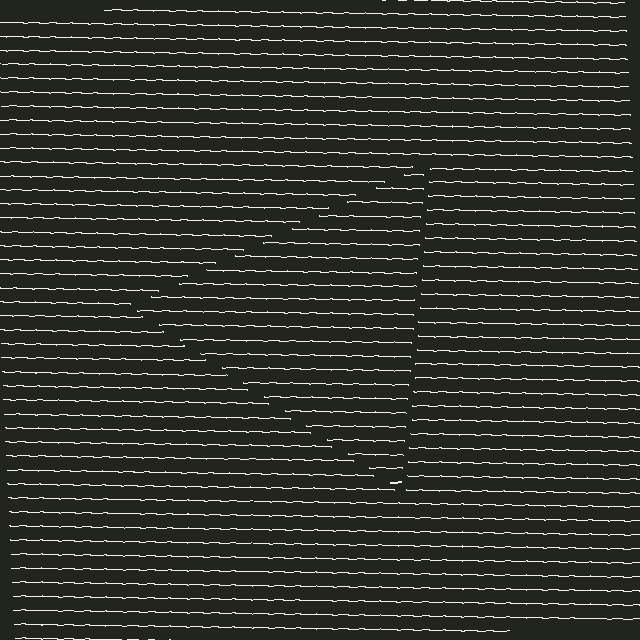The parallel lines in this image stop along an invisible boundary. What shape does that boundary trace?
An illusory triangle. The interior of the shape contains the same grating, shifted by half a period — the contour is defined by the phase discontinuity where line-ends from the inner and outer gratings abut.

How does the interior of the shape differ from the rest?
The interior of the shape contains the same grating, shifted by half a period — the contour is defined by the phase discontinuity where line-ends from the inner and outer gratings abut.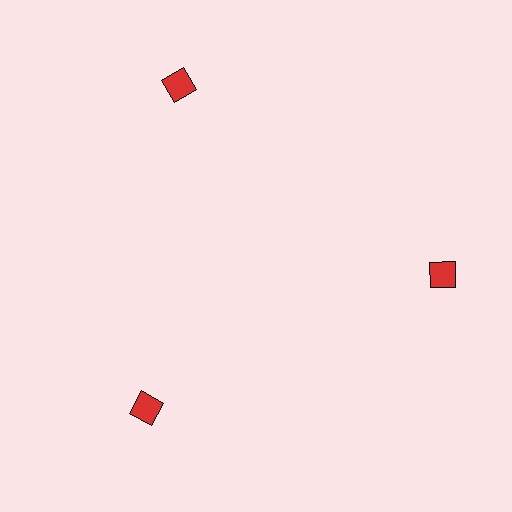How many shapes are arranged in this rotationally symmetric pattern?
There are 3 shapes, arranged in 3 groups of 1.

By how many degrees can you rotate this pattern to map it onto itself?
The pattern maps onto itself every 120 degrees of rotation.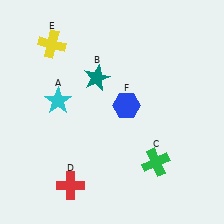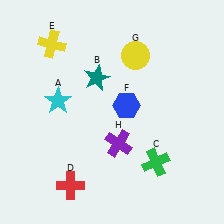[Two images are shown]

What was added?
A yellow circle (G), a purple cross (H) were added in Image 2.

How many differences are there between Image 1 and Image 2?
There are 2 differences between the two images.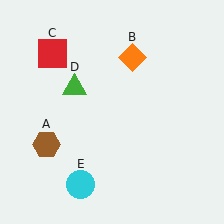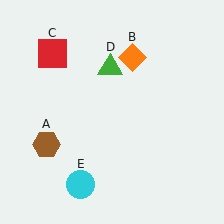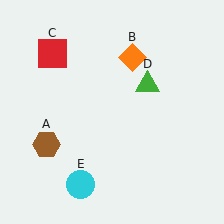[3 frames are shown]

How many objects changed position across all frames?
1 object changed position: green triangle (object D).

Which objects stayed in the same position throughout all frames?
Brown hexagon (object A) and orange diamond (object B) and red square (object C) and cyan circle (object E) remained stationary.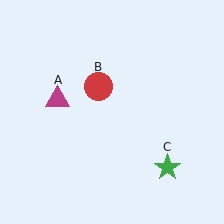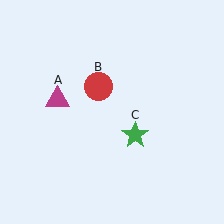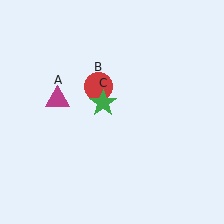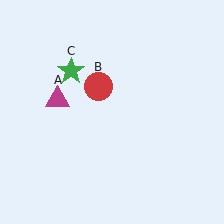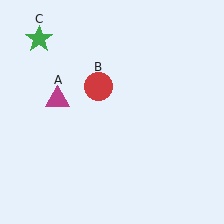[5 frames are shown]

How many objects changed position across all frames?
1 object changed position: green star (object C).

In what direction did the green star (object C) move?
The green star (object C) moved up and to the left.